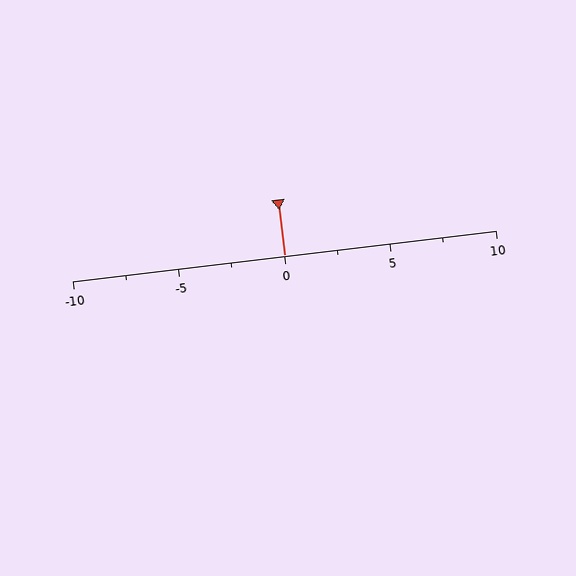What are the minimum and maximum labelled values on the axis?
The axis runs from -10 to 10.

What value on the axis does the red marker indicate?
The marker indicates approximately 0.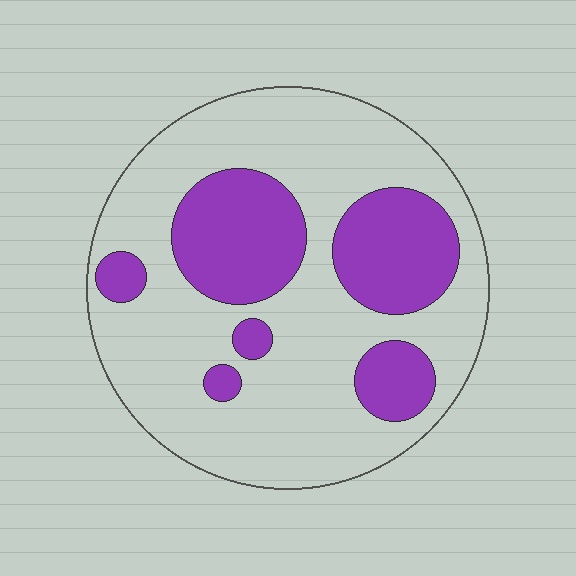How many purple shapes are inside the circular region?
6.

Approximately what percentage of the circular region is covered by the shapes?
Approximately 30%.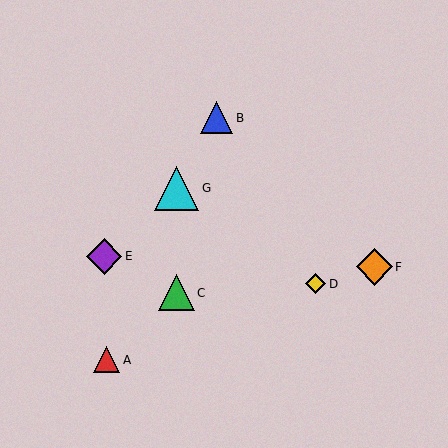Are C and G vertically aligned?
Yes, both are at x≈177.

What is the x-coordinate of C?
Object C is at x≈177.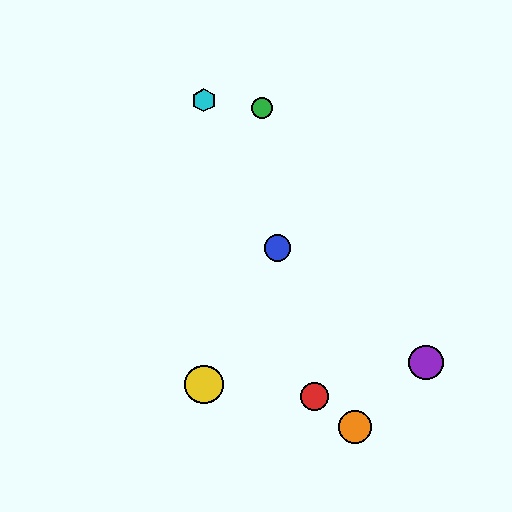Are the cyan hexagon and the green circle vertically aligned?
No, the cyan hexagon is at x≈204 and the green circle is at x≈262.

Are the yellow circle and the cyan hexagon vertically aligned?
Yes, both are at x≈204.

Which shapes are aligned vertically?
The yellow circle, the cyan hexagon are aligned vertically.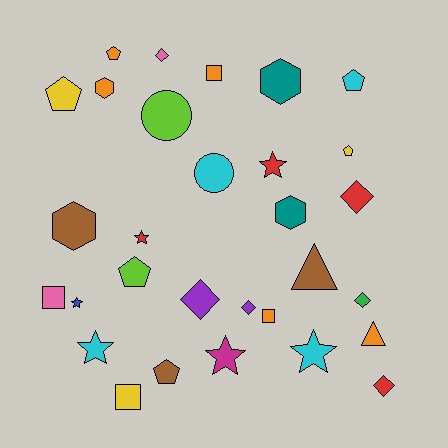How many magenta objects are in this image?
There is 1 magenta object.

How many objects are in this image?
There are 30 objects.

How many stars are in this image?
There are 6 stars.